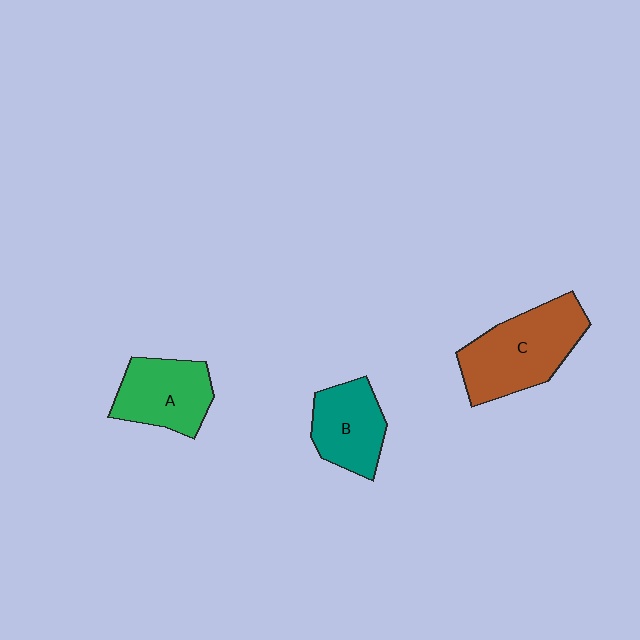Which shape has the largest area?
Shape C (brown).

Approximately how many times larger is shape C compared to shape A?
Approximately 1.4 times.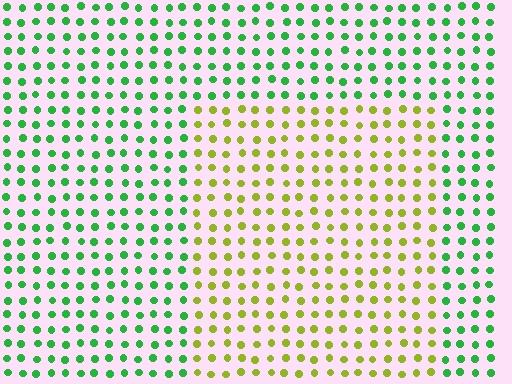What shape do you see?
I see a rectangle.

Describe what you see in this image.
The image is filled with small green elements in a uniform arrangement. A rectangle-shaped region is visible where the elements are tinted to a slightly different hue, forming a subtle color boundary.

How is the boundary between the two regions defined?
The boundary is defined purely by a slight shift in hue (about 55 degrees). Spacing, size, and orientation are identical on both sides.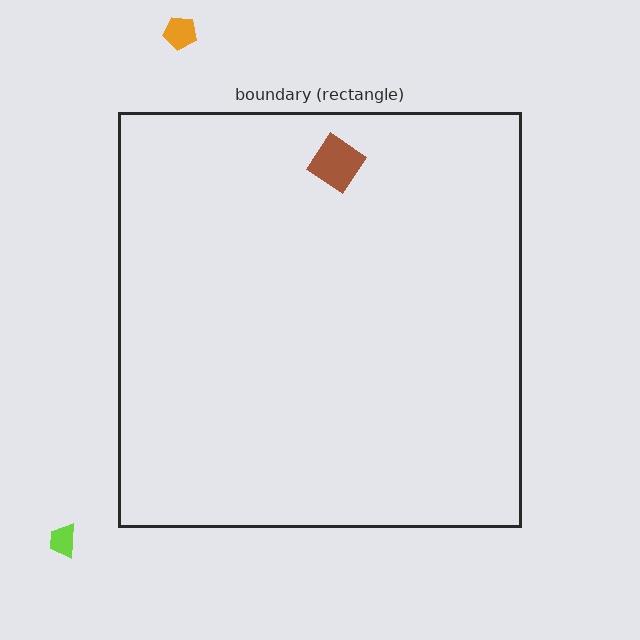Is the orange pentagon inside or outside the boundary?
Outside.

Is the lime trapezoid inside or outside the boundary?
Outside.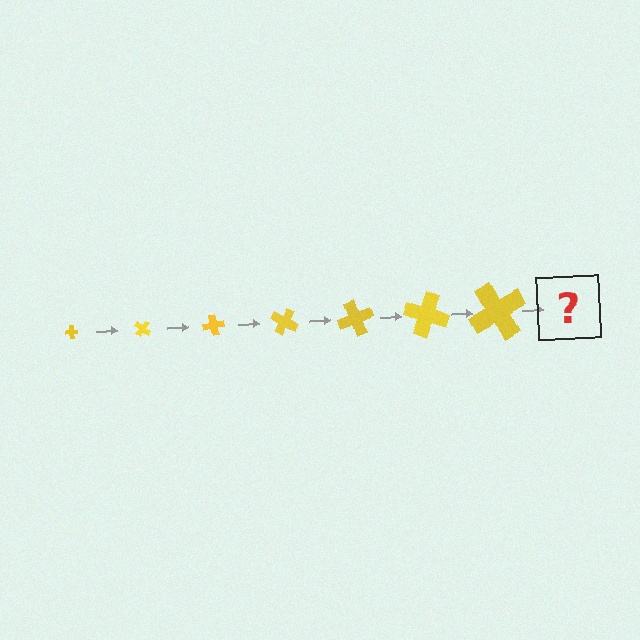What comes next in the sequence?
The next element should be a cross, larger than the previous one and rotated 280 degrees from the start.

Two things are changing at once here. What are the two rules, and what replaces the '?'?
The two rules are that the cross grows larger each step and it rotates 40 degrees each step. The '?' should be a cross, larger than the previous one and rotated 280 degrees from the start.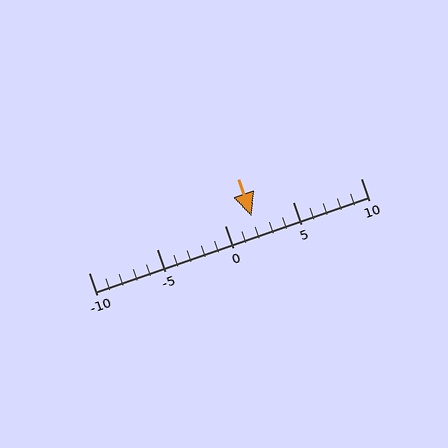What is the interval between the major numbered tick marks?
The major tick marks are spaced 5 units apart.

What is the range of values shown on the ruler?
The ruler shows values from -10 to 10.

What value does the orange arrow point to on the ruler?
The orange arrow points to approximately 2.